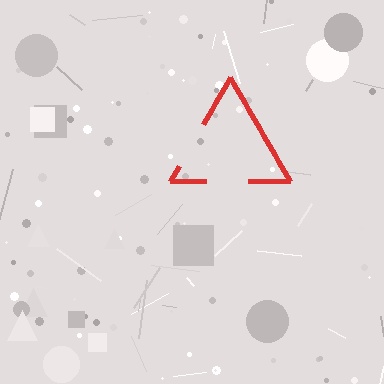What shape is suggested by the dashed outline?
The dashed outline suggests a triangle.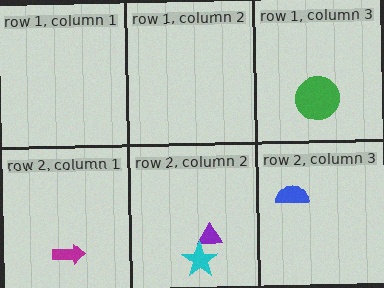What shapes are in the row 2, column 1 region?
The magenta arrow.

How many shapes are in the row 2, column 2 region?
2.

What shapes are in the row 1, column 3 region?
The green circle.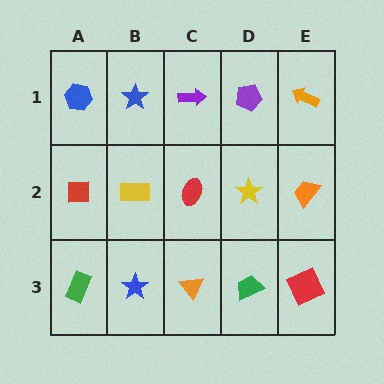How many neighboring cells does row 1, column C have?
3.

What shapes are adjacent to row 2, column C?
A purple arrow (row 1, column C), an orange triangle (row 3, column C), a yellow rectangle (row 2, column B), a yellow star (row 2, column D).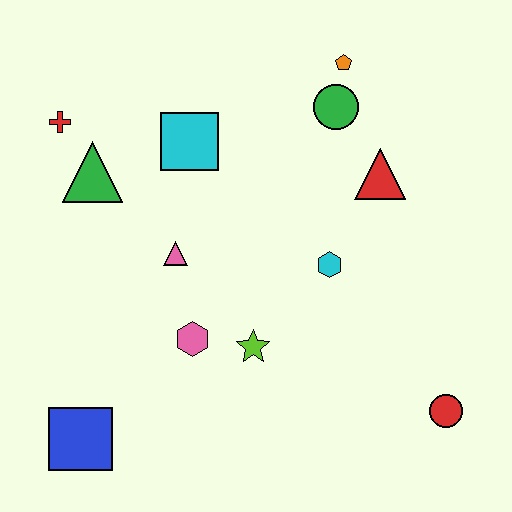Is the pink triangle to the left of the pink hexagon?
Yes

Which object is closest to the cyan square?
The green triangle is closest to the cyan square.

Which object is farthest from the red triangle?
The blue square is farthest from the red triangle.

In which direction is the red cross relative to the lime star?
The red cross is above the lime star.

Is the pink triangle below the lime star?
No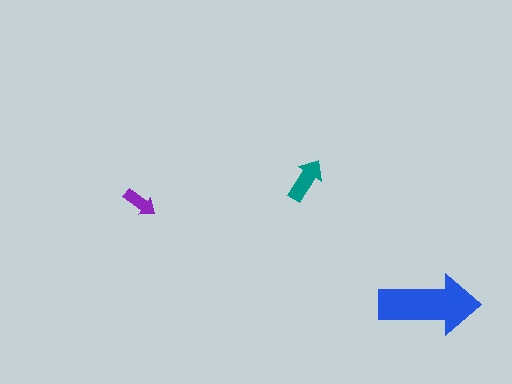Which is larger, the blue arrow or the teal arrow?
The blue one.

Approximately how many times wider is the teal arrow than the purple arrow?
About 1.5 times wider.